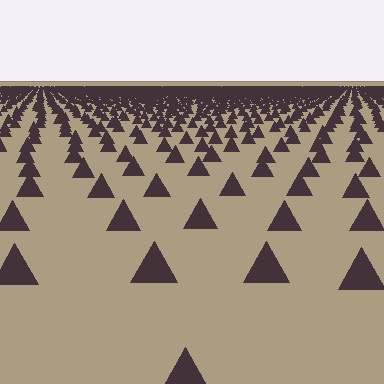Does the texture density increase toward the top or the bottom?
Density increases toward the top.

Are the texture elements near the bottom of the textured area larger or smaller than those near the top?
Larger. Near the bottom, elements are closer to the viewer and appear at a bigger on-screen size.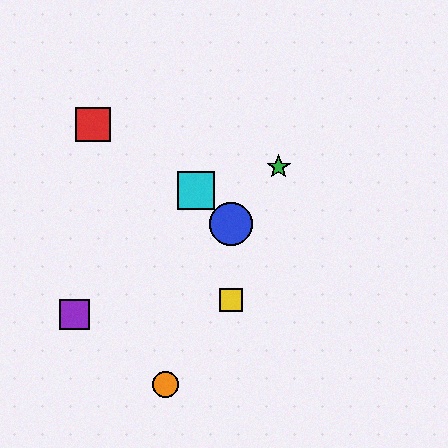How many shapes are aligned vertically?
2 shapes (the blue circle, the yellow square) are aligned vertically.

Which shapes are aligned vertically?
The blue circle, the yellow square are aligned vertically.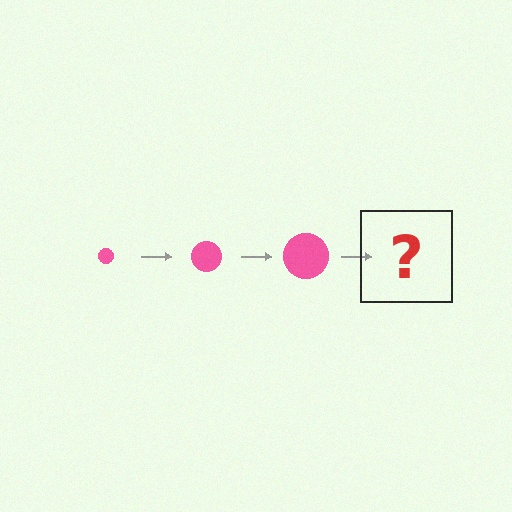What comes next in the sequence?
The next element should be a pink circle, larger than the previous one.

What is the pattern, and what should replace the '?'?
The pattern is that the circle gets progressively larger each step. The '?' should be a pink circle, larger than the previous one.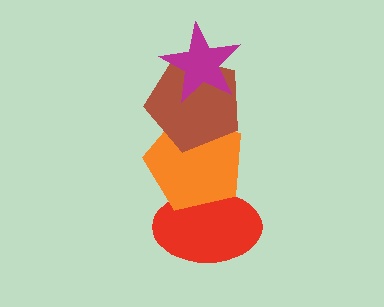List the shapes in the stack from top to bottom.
From top to bottom: the magenta star, the brown pentagon, the orange pentagon, the red ellipse.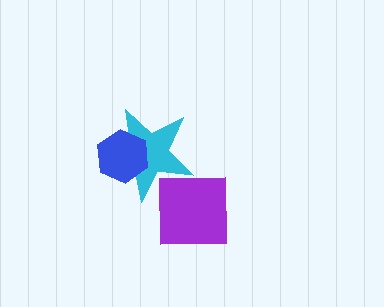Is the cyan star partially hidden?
Yes, it is partially covered by another shape.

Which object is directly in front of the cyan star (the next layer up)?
The blue hexagon is directly in front of the cyan star.